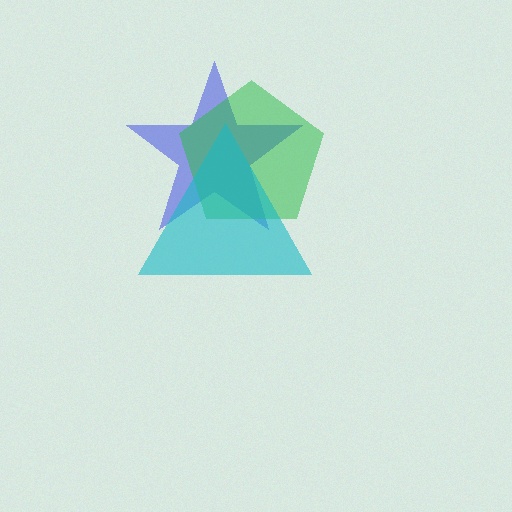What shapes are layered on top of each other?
The layered shapes are: a blue star, a green pentagon, a cyan triangle.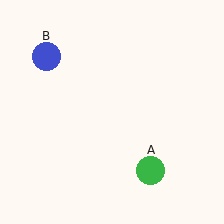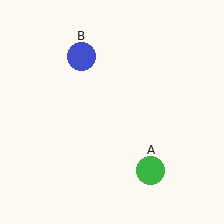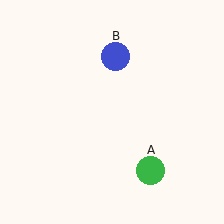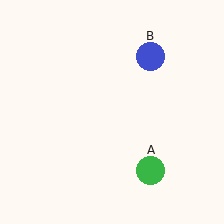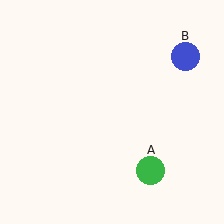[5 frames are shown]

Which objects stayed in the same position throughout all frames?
Green circle (object A) remained stationary.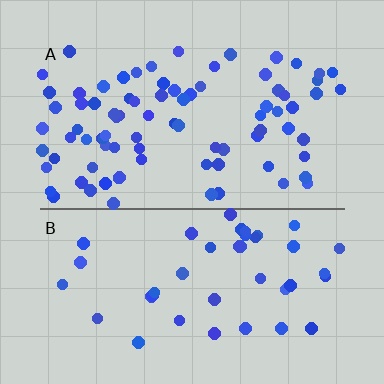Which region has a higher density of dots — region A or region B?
A (the top).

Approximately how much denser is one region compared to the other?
Approximately 1.9× — region A over region B.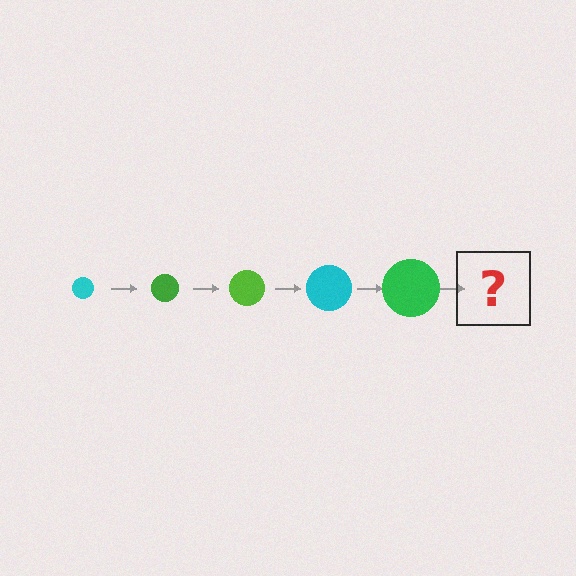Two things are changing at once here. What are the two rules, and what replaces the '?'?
The two rules are that the circle grows larger each step and the color cycles through cyan, green, and lime. The '?' should be a lime circle, larger than the previous one.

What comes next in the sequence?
The next element should be a lime circle, larger than the previous one.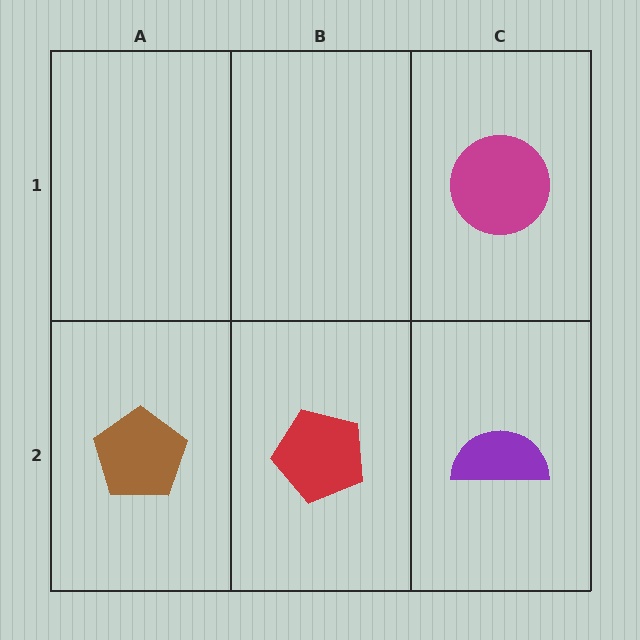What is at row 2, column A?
A brown pentagon.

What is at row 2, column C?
A purple semicircle.